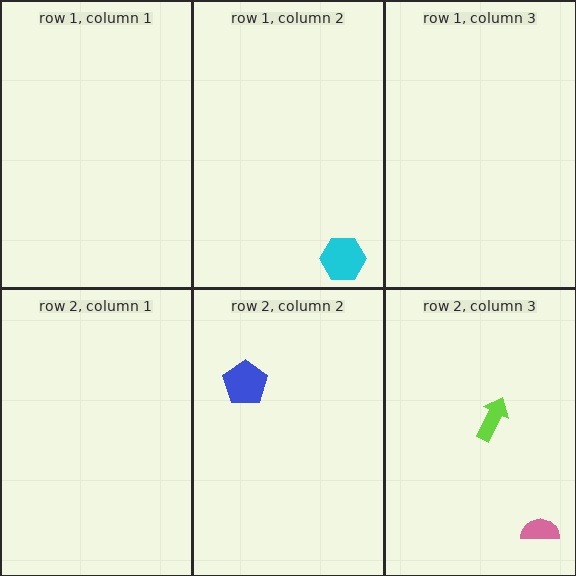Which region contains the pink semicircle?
The row 2, column 3 region.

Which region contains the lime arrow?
The row 2, column 3 region.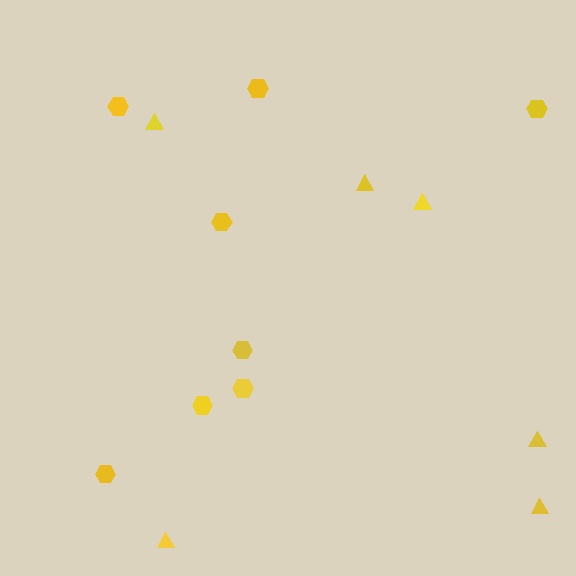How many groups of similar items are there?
There are 2 groups: one group of hexagons (8) and one group of triangles (6).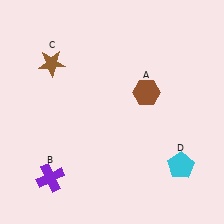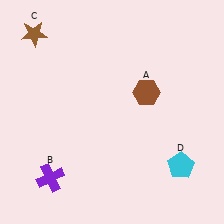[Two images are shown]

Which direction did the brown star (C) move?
The brown star (C) moved up.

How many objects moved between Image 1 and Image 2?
1 object moved between the two images.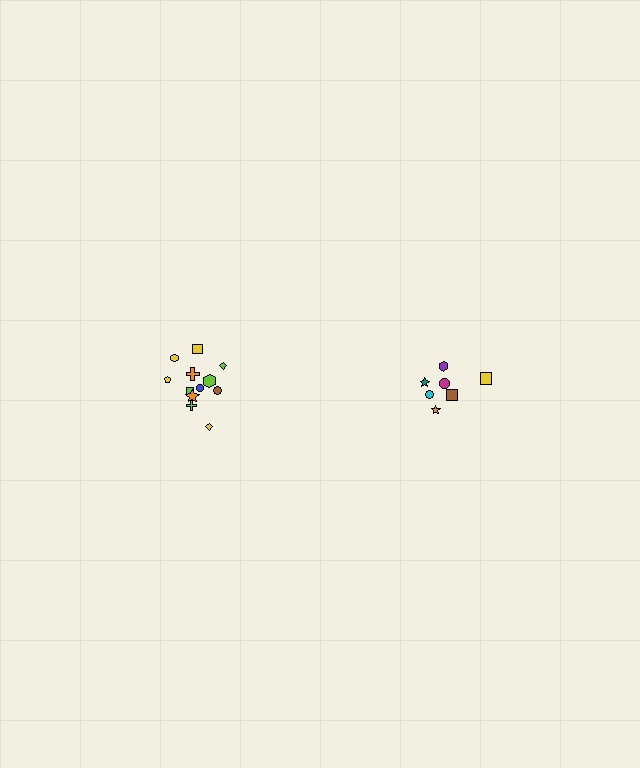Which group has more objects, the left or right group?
The left group.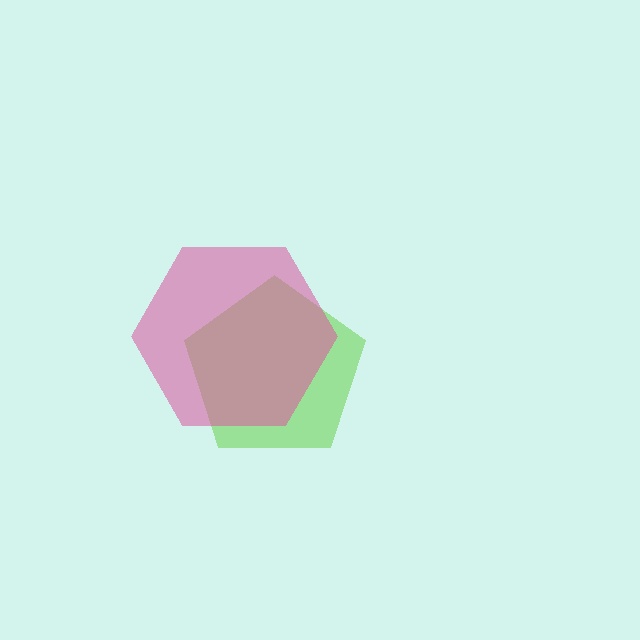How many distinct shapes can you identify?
There are 2 distinct shapes: a lime pentagon, a pink hexagon.